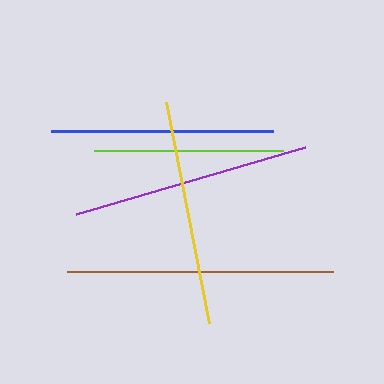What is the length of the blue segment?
The blue segment is approximately 222 pixels long.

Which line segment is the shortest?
The lime line is the shortest at approximately 188 pixels.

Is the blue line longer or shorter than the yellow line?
The yellow line is longer than the blue line.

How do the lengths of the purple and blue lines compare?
The purple and blue lines are approximately the same length.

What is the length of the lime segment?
The lime segment is approximately 188 pixels long.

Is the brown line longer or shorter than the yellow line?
The brown line is longer than the yellow line.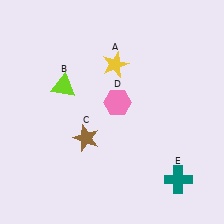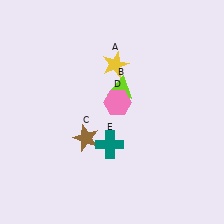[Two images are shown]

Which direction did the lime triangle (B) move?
The lime triangle (B) moved right.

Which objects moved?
The objects that moved are: the lime triangle (B), the teal cross (E).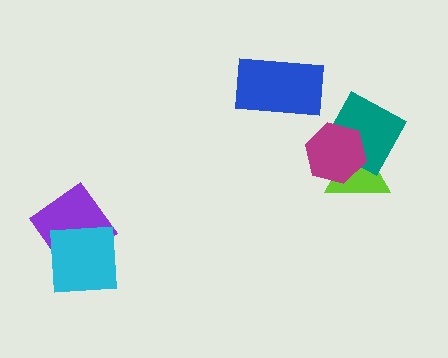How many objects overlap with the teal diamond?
2 objects overlap with the teal diamond.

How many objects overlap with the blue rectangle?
0 objects overlap with the blue rectangle.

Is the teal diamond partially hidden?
Yes, it is partially covered by another shape.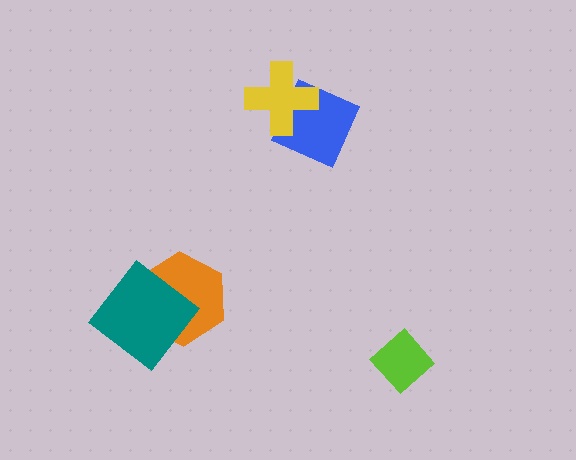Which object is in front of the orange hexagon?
The teal diamond is in front of the orange hexagon.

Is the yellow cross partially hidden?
No, no other shape covers it.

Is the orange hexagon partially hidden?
Yes, it is partially covered by another shape.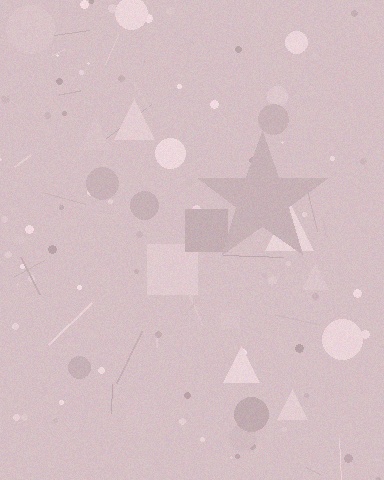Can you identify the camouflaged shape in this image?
The camouflaged shape is a star.